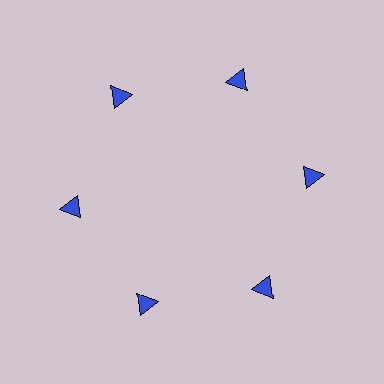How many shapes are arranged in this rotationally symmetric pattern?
There are 6 shapes, arranged in 6 groups of 1.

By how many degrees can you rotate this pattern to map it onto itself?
The pattern maps onto itself every 60 degrees of rotation.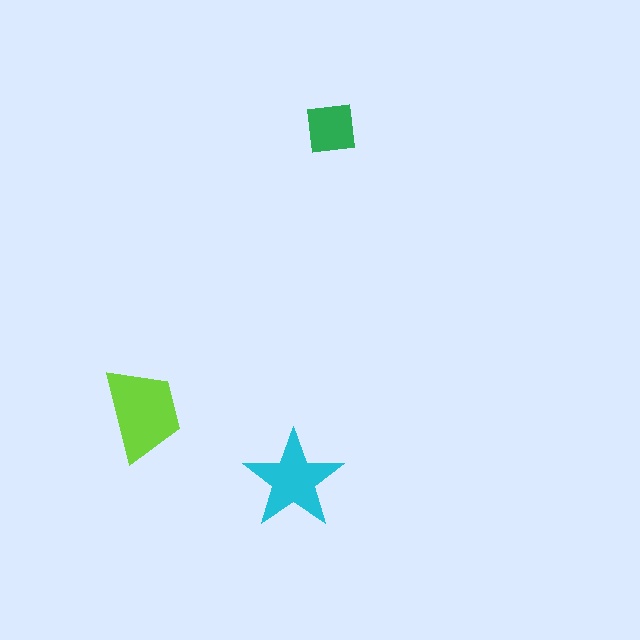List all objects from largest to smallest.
The lime trapezoid, the cyan star, the green square.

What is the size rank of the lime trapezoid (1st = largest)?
1st.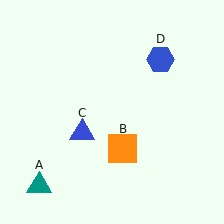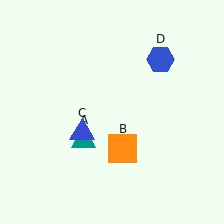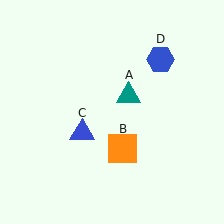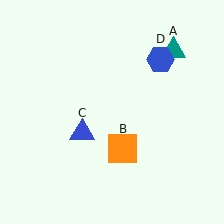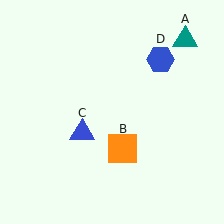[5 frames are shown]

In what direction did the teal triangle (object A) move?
The teal triangle (object A) moved up and to the right.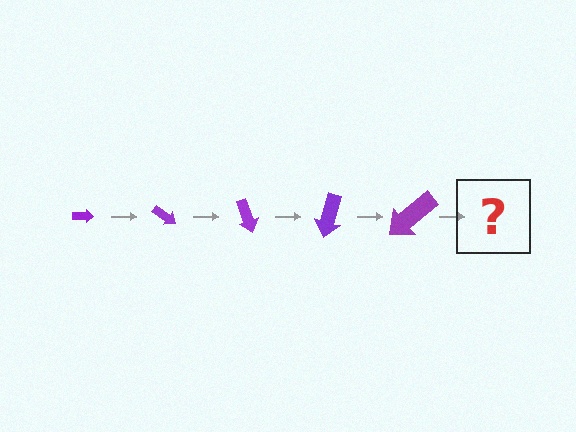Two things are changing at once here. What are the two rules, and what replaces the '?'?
The two rules are that the arrow grows larger each step and it rotates 35 degrees each step. The '?' should be an arrow, larger than the previous one and rotated 175 degrees from the start.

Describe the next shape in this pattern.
It should be an arrow, larger than the previous one and rotated 175 degrees from the start.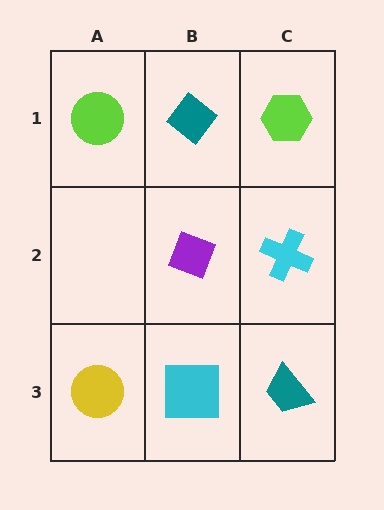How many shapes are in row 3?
3 shapes.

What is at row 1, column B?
A teal diamond.